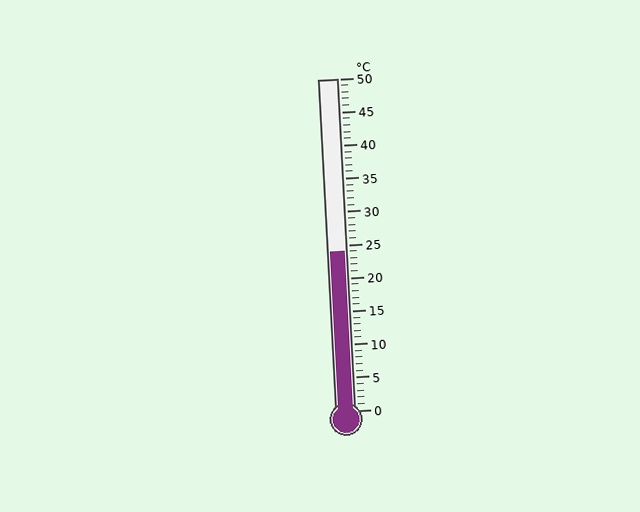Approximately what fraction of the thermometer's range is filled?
The thermometer is filled to approximately 50% of its range.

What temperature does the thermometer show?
The thermometer shows approximately 24°C.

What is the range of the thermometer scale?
The thermometer scale ranges from 0°C to 50°C.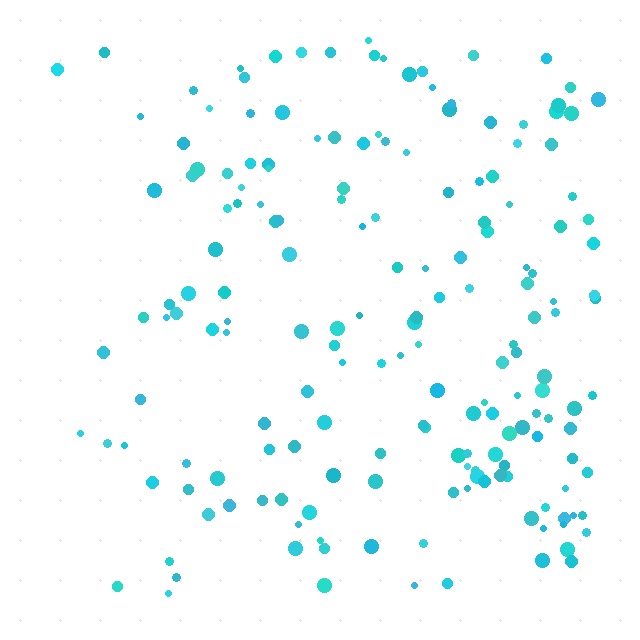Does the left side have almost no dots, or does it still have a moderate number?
Still a moderate number, just noticeably fewer than the right.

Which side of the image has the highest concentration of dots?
The right.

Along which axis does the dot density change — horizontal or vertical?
Horizontal.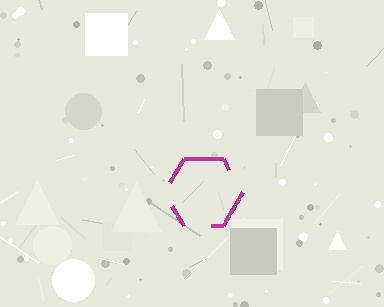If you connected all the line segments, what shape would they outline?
They would outline a hexagon.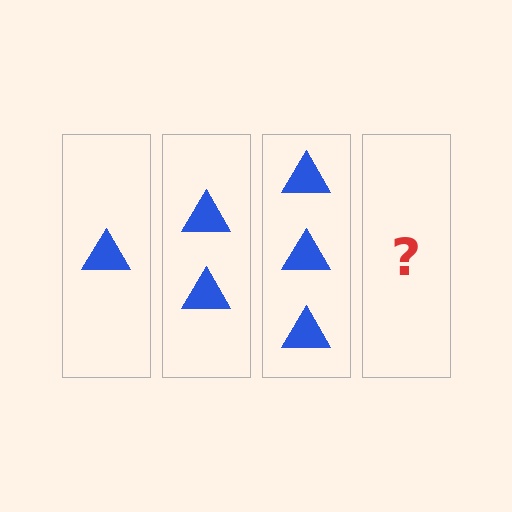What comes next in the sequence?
The next element should be 4 triangles.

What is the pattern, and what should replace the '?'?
The pattern is that each step adds one more triangle. The '?' should be 4 triangles.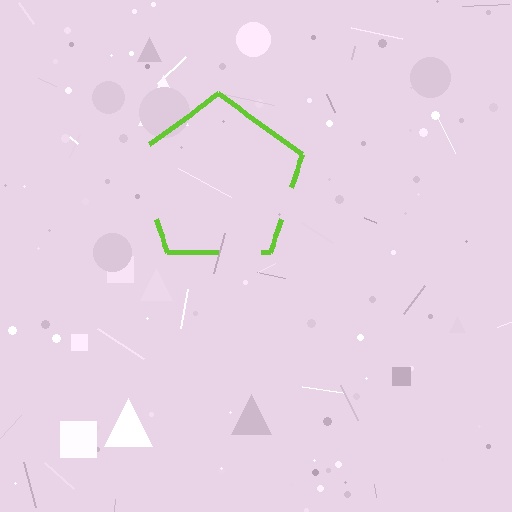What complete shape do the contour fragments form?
The contour fragments form a pentagon.